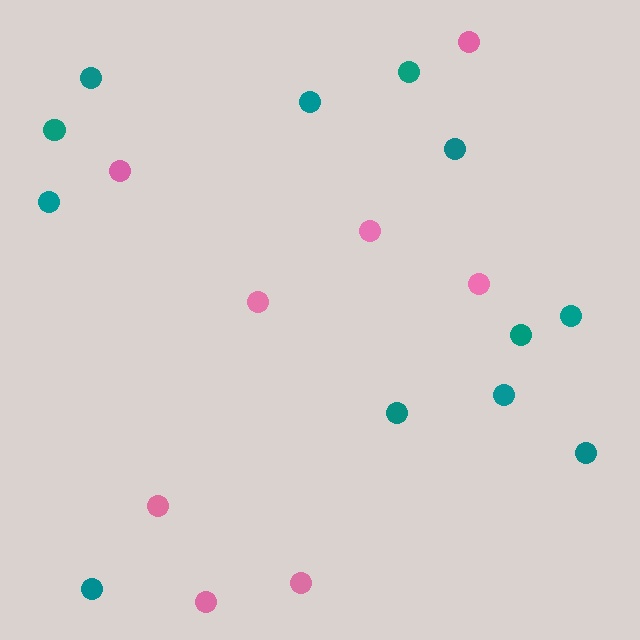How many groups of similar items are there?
There are 2 groups: one group of teal circles (12) and one group of pink circles (8).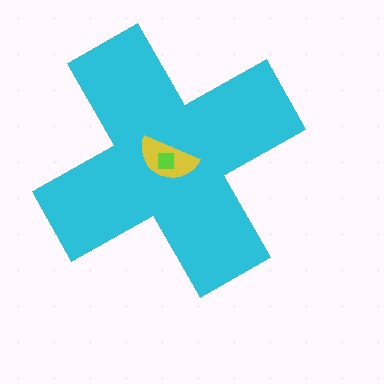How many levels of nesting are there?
3.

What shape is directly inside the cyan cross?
The yellow semicircle.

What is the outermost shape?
The cyan cross.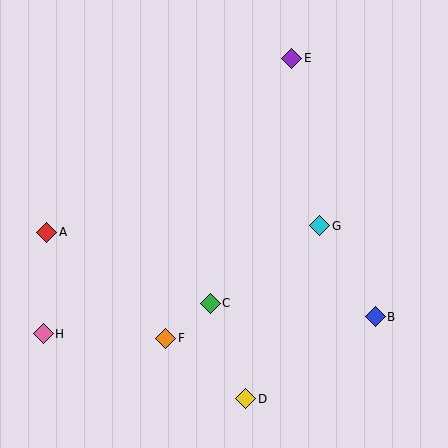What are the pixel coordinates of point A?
Point A is at (47, 232).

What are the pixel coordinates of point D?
Point D is at (246, 399).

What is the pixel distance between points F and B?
The distance between F and B is 210 pixels.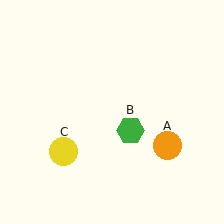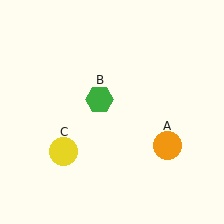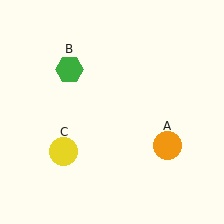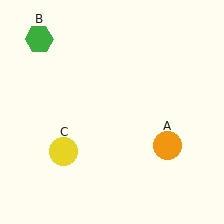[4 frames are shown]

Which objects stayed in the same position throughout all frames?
Orange circle (object A) and yellow circle (object C) remained stationary.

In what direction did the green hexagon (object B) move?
The green hexagon (object B) moved up and to the left.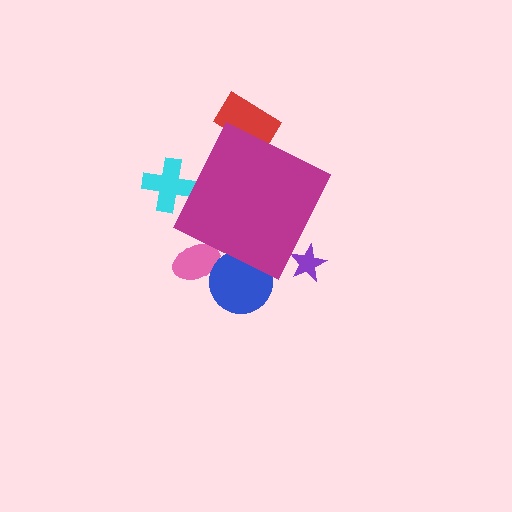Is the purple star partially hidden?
Yes, the purple star is partially hidden behind the magenta diamond.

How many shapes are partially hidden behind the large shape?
5 shapes are partially hidden.